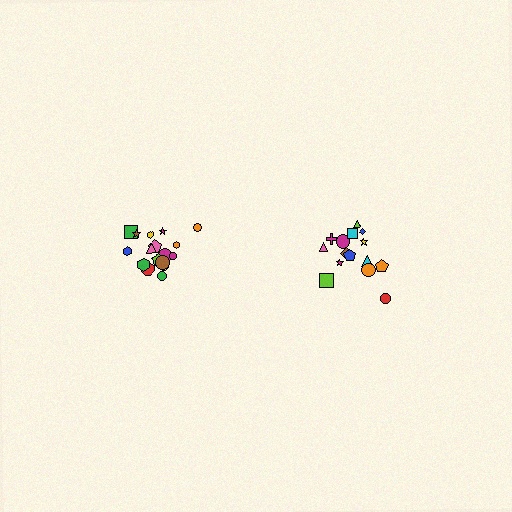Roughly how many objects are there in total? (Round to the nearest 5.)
Roughly 35 objects in total.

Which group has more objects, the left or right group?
The left group.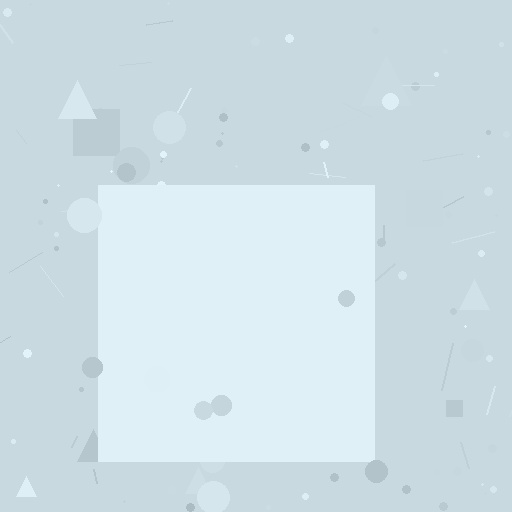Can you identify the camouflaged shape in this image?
The camouflaged shape is a square.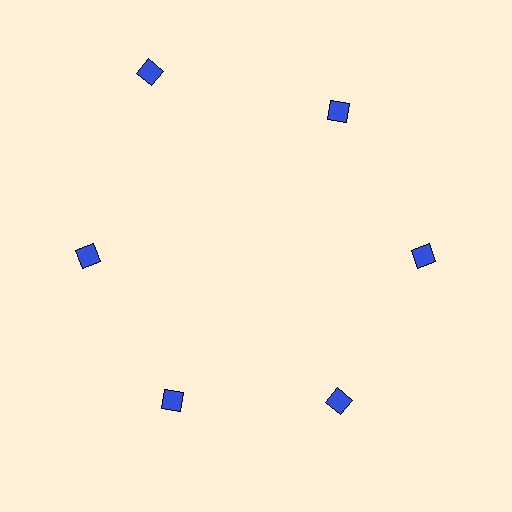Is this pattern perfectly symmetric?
No. The 6 blue diamonds are arranged in a ring, but one element near the 11 o'clock position is pushed outward from the center, breaking the 6-fold rotational symmetry.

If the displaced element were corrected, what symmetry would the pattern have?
It would have 6-fold rotational symmetry — the pattern would map onto itself every 60 degrees.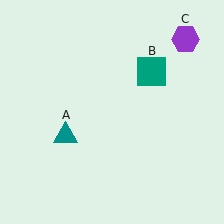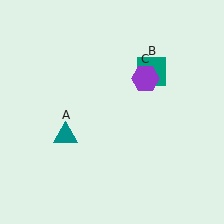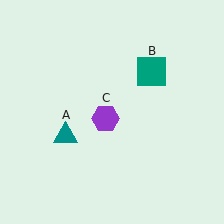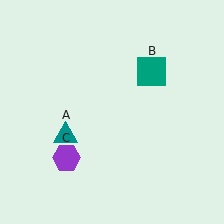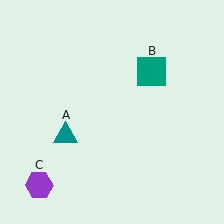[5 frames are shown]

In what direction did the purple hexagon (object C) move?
The purple hexagon (object C) moved down and to the left.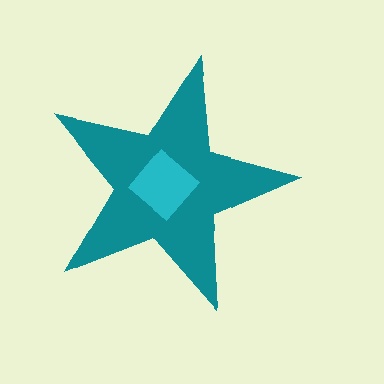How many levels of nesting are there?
2.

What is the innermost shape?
The cyan diamond.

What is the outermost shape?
The teal star.